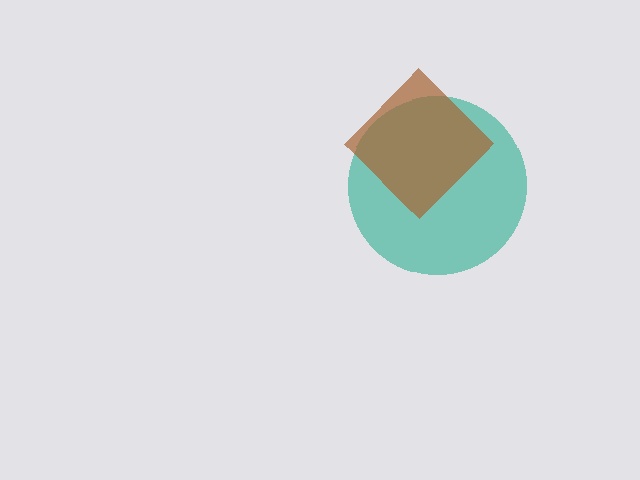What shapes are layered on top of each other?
The layered shapes are: a teal circle, a brown diamond.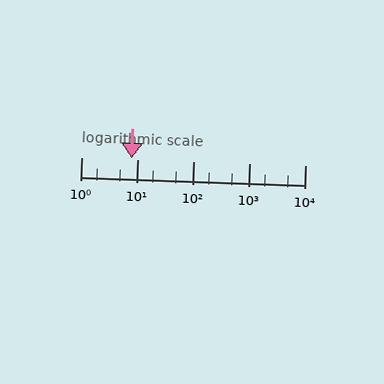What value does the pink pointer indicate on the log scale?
The pointer indicates approximately 8.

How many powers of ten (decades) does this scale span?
The scale spans 4 decades, from 1 to 10000.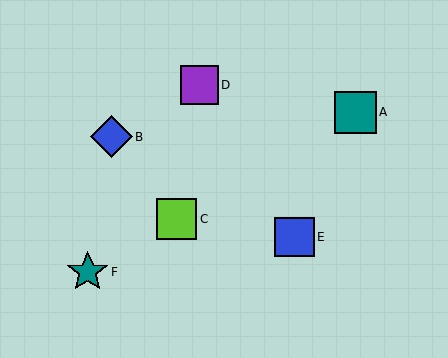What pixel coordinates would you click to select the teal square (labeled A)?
Click at (355, 112) to select the teal square A.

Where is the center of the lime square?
The center of the lime square is at (177, 219).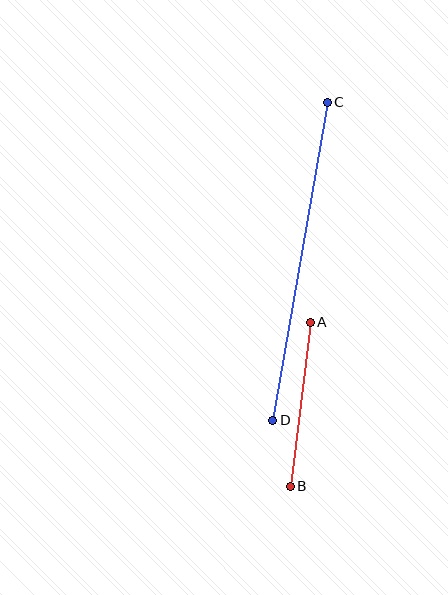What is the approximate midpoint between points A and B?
The midpoint is at approximately (300, 404) pixels.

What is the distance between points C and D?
The distance is approximately 323 pixels.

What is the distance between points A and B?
The distance is approximately 165 pixels.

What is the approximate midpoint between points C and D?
The midpoint is at approximately (300, 261) pixels.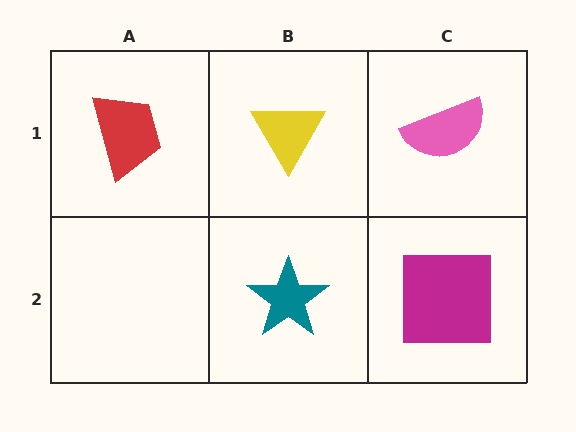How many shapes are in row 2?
2 shapes.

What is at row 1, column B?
A yellow triangle.